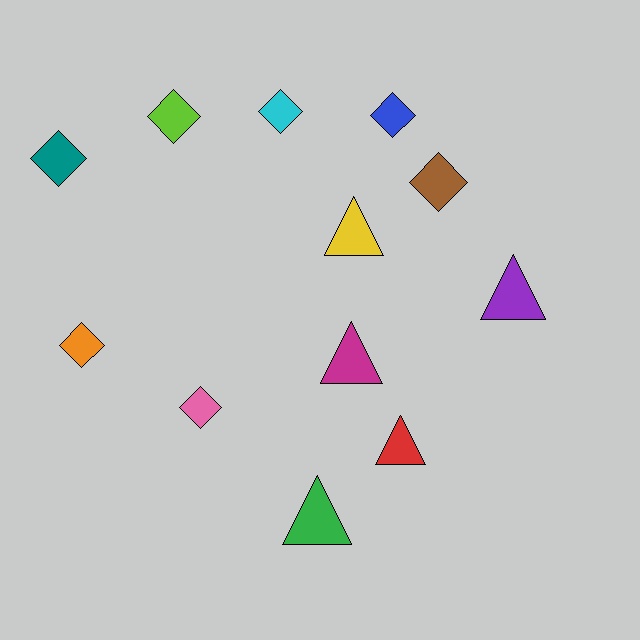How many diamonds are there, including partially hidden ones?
There are 7 diamonds.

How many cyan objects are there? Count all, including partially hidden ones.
There is 1 cyan object.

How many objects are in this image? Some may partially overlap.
There are 12 objects.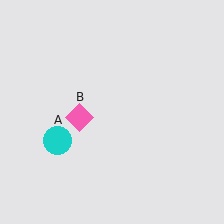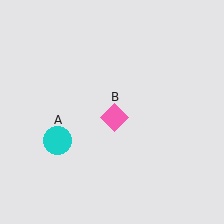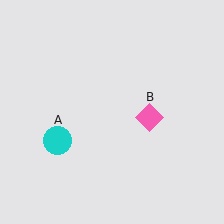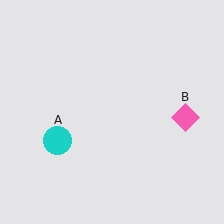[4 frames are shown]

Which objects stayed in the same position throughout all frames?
Cyan circle (object A) remained stationary.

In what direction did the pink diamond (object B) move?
The pink diamond (object B) moved right.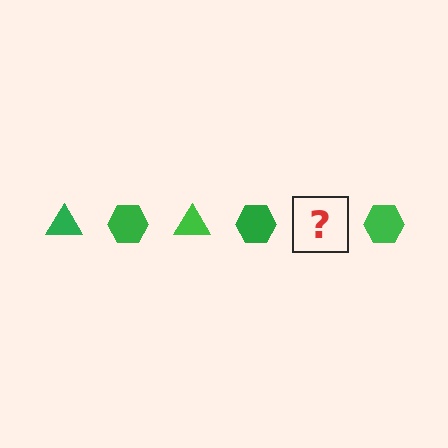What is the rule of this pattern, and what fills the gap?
The rule is that the pattern cycles through triangle, hexagon shapes in green. The gap should be filled with a green triangle.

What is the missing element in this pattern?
The missing element is a green triangle.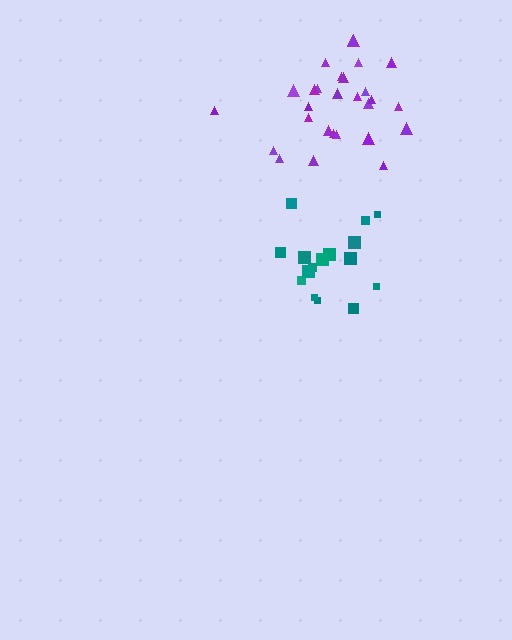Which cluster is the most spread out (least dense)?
Purple.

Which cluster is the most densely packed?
Teal.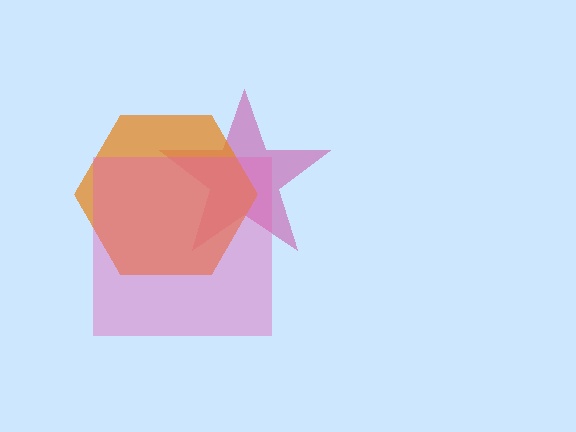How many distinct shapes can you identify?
There are 3 distinct shapes: a magenta star, an orange hexagon, a pink square.